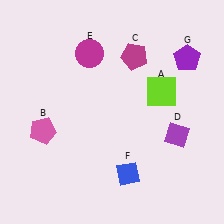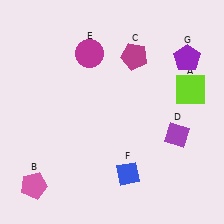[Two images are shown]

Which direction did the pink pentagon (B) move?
The pink pentagon (B) moved down.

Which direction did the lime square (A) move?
The lime square (A) moved right.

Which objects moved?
The objects that moved are: the lime square (A), the pink pentagon (B).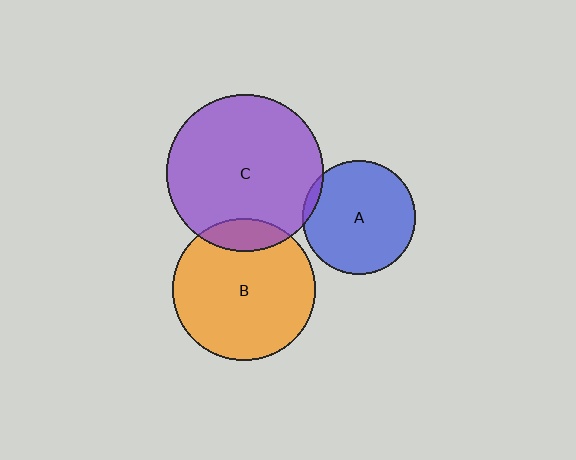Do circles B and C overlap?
Yes.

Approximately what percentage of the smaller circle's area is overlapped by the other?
Approximately 15%.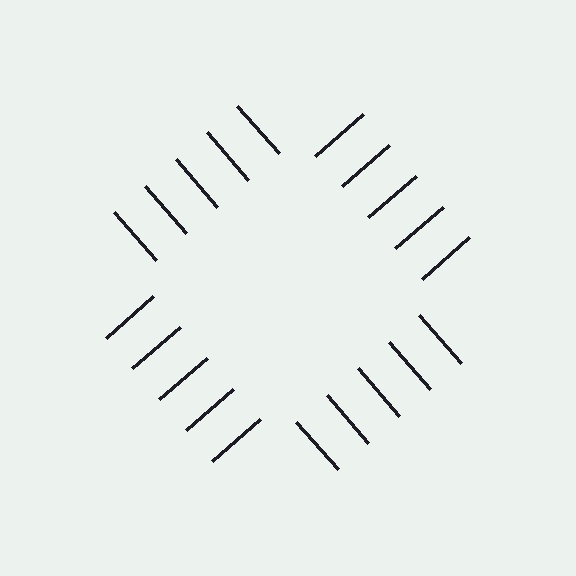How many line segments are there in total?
20 — 5 along each of the 4 edges.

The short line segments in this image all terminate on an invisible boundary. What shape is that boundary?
An illusory square — the line segments terminate on its edges but no continuous stroke is drawn.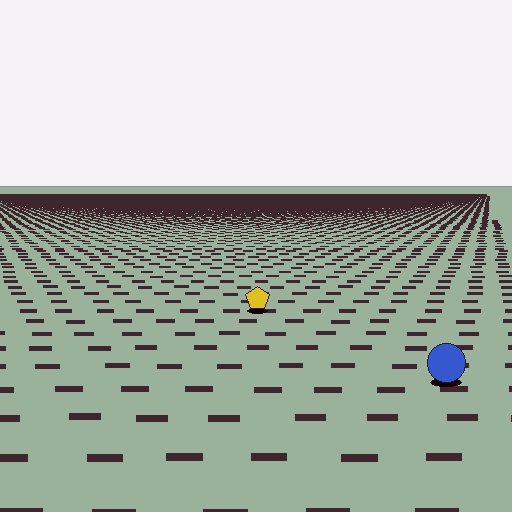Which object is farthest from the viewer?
The yellow pentagon is farthest from the viewer. It appears smaller and the ground texture around it is denser.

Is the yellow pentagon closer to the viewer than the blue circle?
No. The blue circle is closer — you can tell from the texture gradient: the ground texture is coarser near it.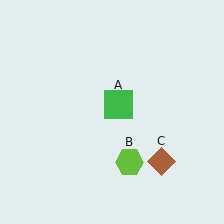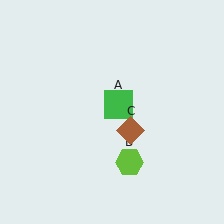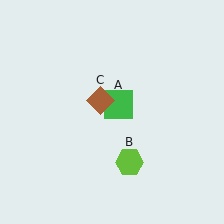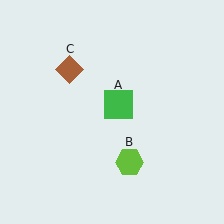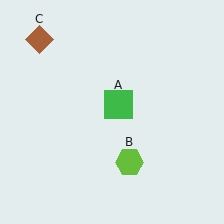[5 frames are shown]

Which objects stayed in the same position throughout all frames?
Green square (object A) and lime hexagon (object B) remained stationary.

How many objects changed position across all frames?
1 object changed position: brown diamond (object C).